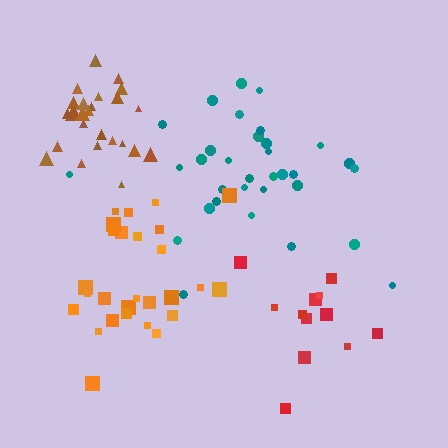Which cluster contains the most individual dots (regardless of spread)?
Teal (33).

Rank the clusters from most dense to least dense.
brown, orange, red, teal.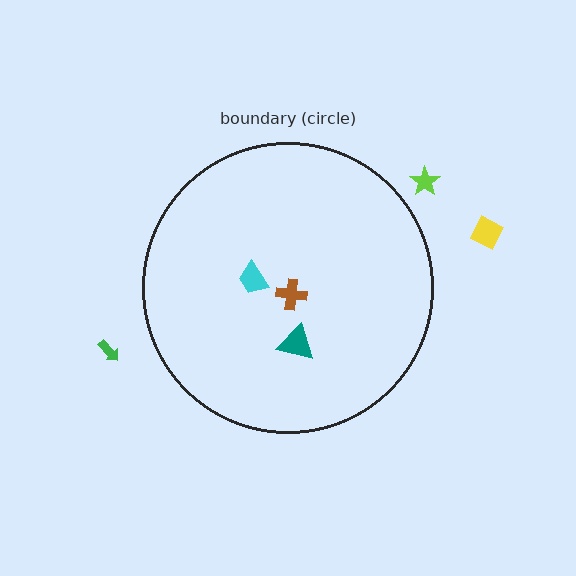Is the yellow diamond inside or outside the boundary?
Outside.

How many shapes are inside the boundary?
3 inside, 3 outside.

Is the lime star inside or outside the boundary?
Outside.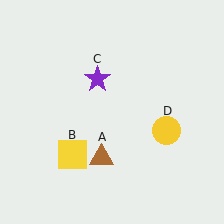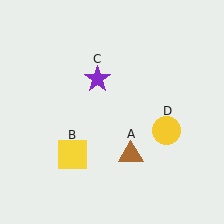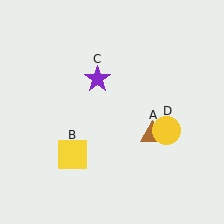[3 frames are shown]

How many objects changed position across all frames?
1 object changed position: brown triangle (object A).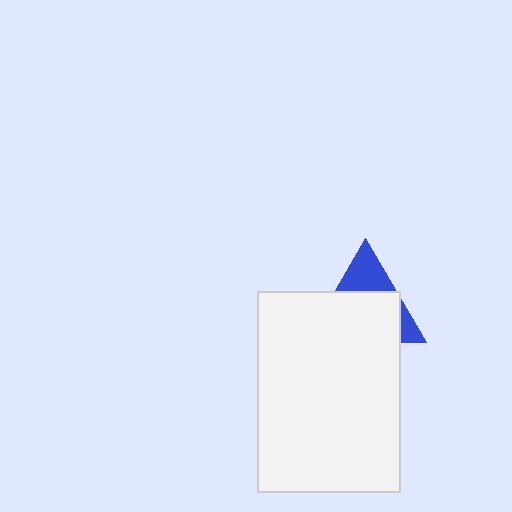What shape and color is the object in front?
The object in front is a white rectangle.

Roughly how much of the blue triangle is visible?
A small part of it is visible (roughly 35%).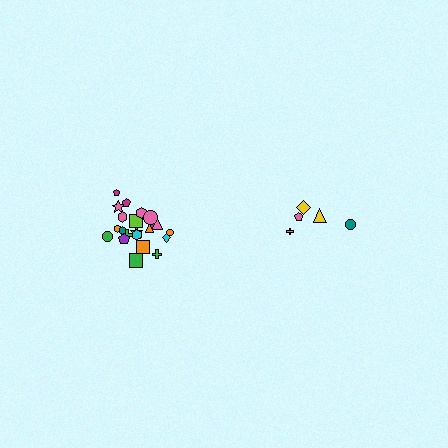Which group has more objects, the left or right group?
The left group.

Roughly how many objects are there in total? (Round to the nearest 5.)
Roughly 25 objects in total.